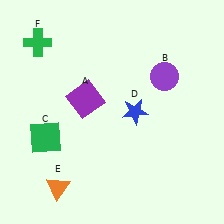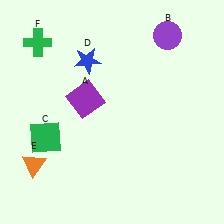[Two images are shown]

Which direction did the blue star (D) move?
The blue star (D) moved up.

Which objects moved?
The objects that moved are: the purple circle (B), the blue star (D), the orange triangle (E).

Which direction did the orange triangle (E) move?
The orange triangle (E) moved left.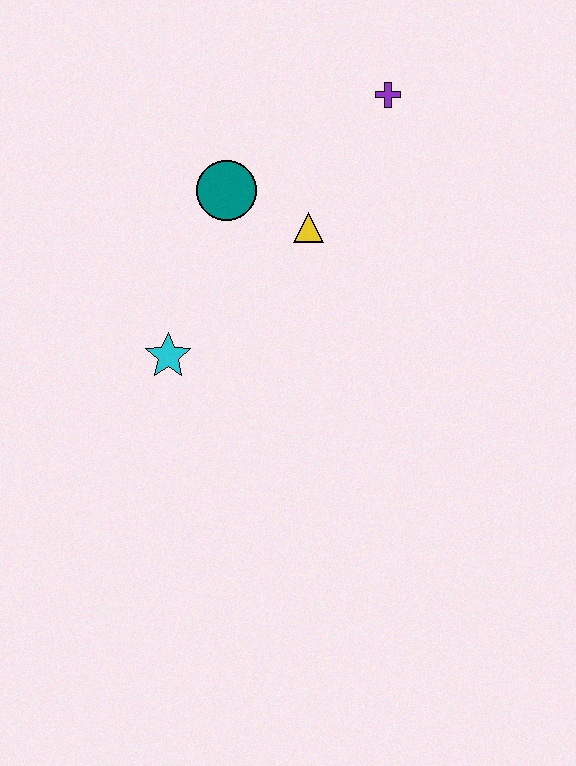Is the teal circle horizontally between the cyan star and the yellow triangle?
Yes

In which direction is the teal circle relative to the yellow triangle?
The teal circle is to the left of the yellow triangle.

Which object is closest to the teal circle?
The yellow triangle is closest to the teal circle.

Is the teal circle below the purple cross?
Yes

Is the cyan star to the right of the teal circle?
No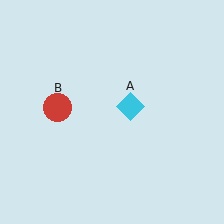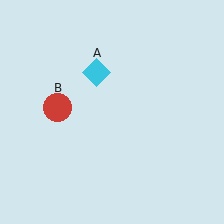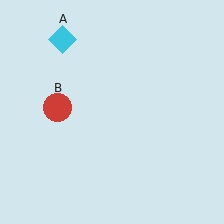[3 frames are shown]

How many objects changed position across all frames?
1 object changed position: cyan diamond (object A).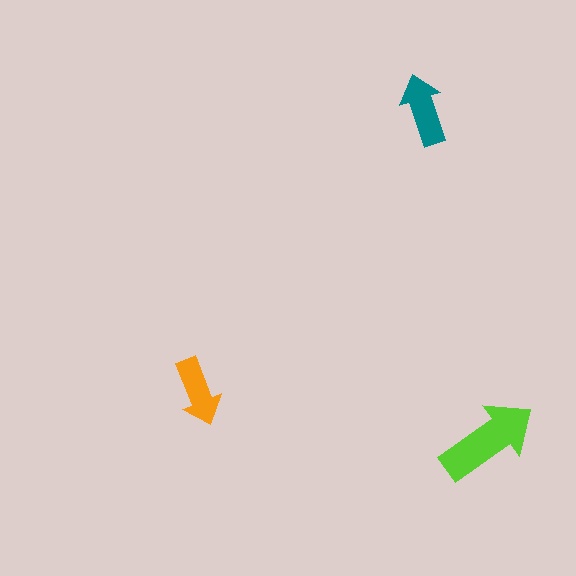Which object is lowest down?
The lime arrow is bottommost.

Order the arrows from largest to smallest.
the lime one, the teal one, the orange one.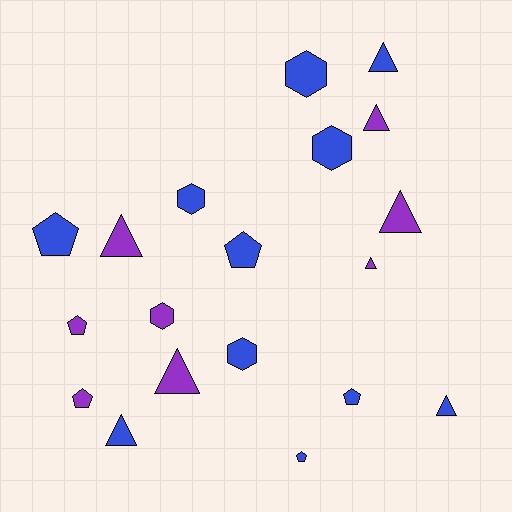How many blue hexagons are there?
There are 4 blue hexagons.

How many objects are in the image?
There are 19 objects.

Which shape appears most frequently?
Triangle, with 8 objects.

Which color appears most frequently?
Blue, with 11 objects.